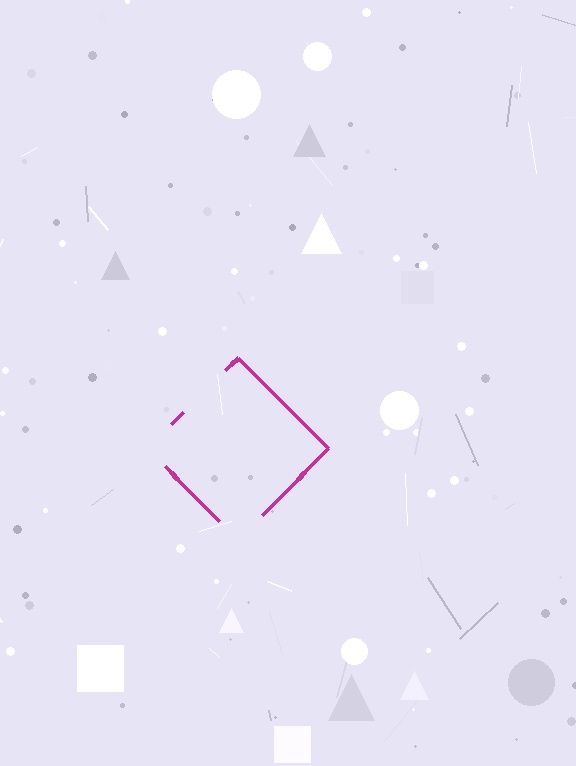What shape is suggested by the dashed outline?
The dashed outline suggests a diamond.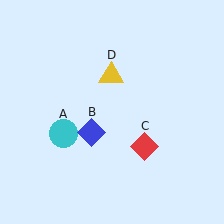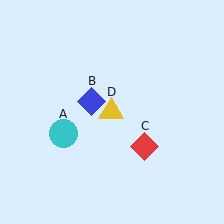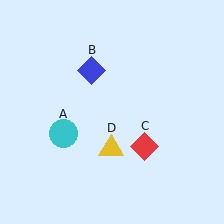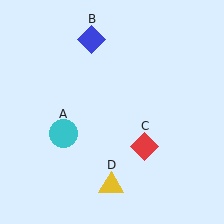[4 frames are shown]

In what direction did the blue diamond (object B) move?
The blue diamond (object B) moved up.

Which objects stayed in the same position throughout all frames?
Cyan circle (object A) and red diamond (object C) remained stationary.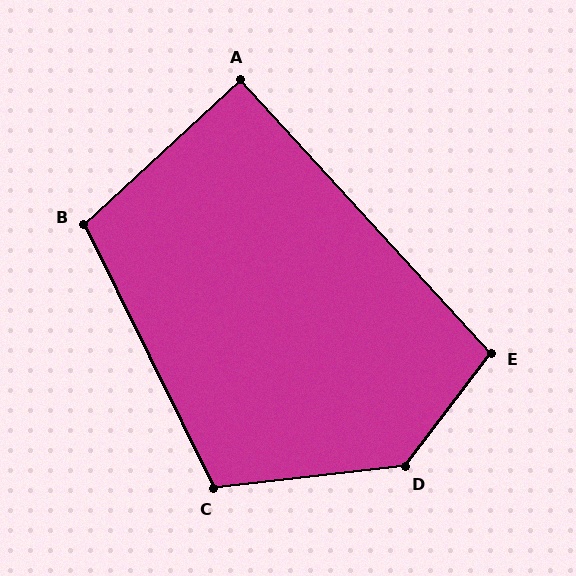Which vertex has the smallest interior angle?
A, at approximately 90 degrees.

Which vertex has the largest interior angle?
D, at approximately 134 degrees.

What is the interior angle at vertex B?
Approximately 106 degrees (obtuse).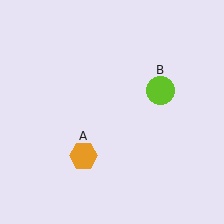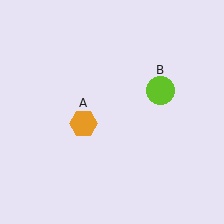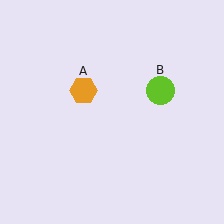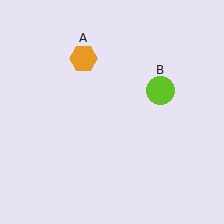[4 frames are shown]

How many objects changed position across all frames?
1 object changed position: orange hexagon (object A).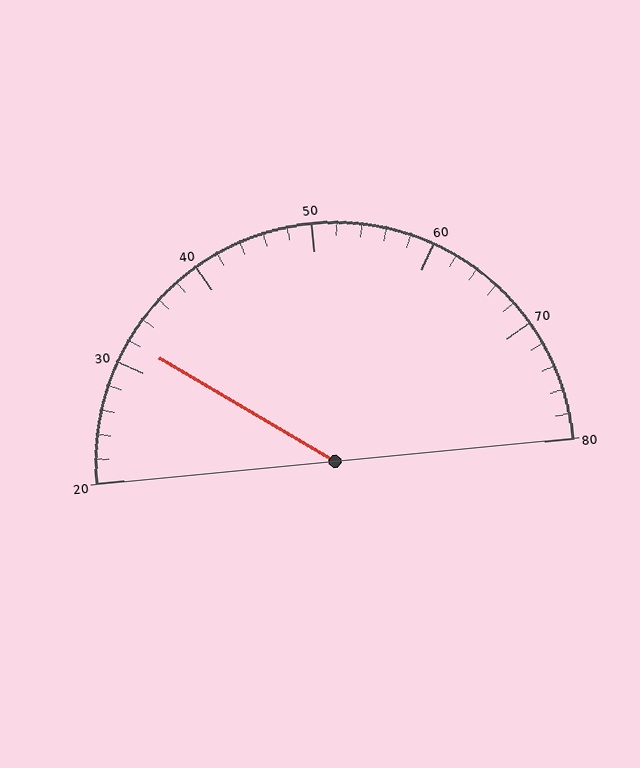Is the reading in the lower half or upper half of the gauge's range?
The reading is in the lower half of the range (20 to 80).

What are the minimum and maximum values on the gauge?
The gauge ranges from 20 to 80.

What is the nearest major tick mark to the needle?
The nearest major tick mark is 30.